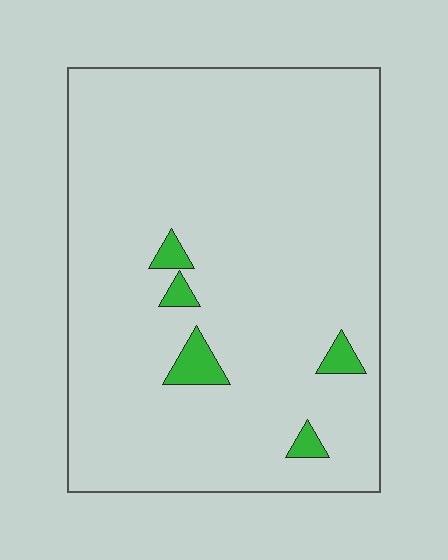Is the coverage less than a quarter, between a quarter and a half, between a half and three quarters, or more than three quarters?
Less than a quarter.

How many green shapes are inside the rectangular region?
5.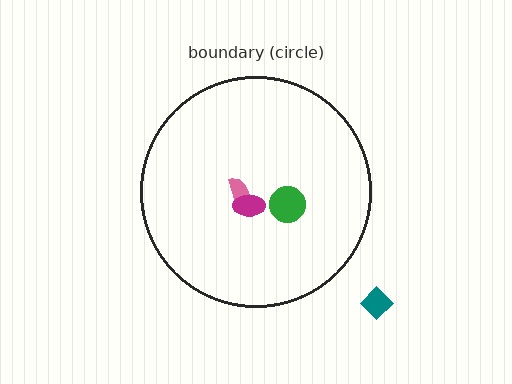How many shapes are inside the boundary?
3 inside, 1 outside.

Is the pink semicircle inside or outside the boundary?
Inside.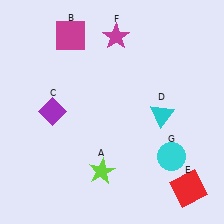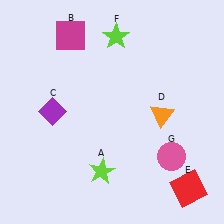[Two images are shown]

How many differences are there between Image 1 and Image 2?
There are 3 differences between the two images.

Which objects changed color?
D changed from cyan to orange. F changed from magenta to lime. G changed from cyan to pink.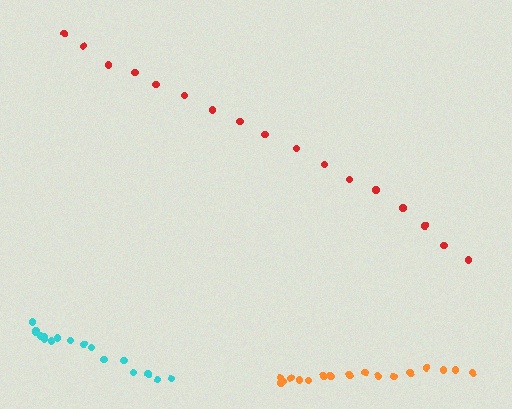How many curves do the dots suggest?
There are 3 distinct paths.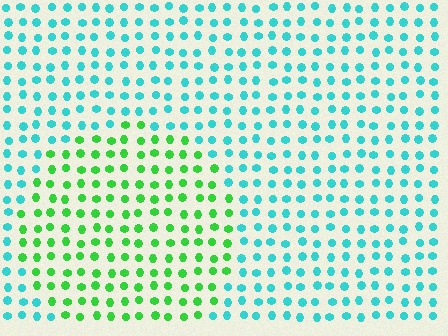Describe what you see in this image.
The image is filled with small cyan elements in a uniform arrangement. A circle-shaped region is visible where the elements are tinted to a slightly different hue, forming a subtle color boundary.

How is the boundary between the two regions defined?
The boundary is defined purely by a slight shift in hue (about 55 degrees). Spacing, size, and orientation are identical on both sides.